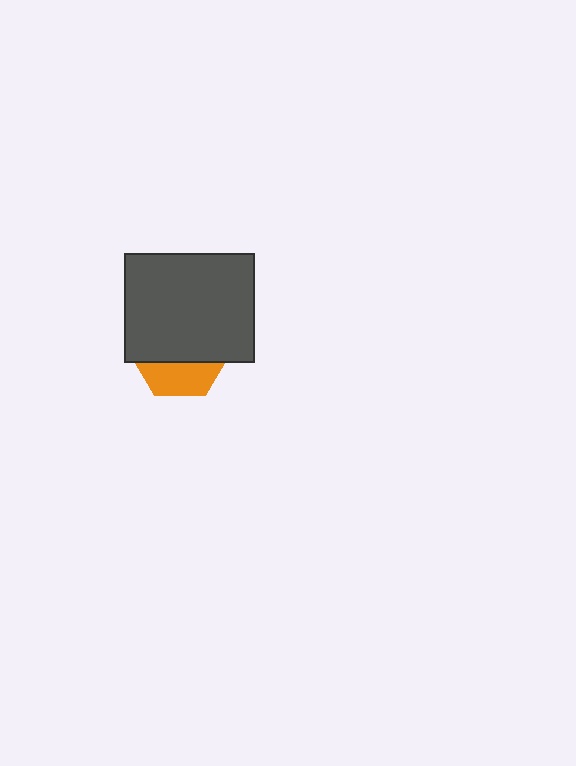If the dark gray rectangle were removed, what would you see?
You would see the complete orange hexagon.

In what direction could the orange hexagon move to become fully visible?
The orange hexagon could move down. That would shift it out from behind the dark gray rectangle entirely.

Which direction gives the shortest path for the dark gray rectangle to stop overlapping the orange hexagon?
Moving up gives the shortest separation.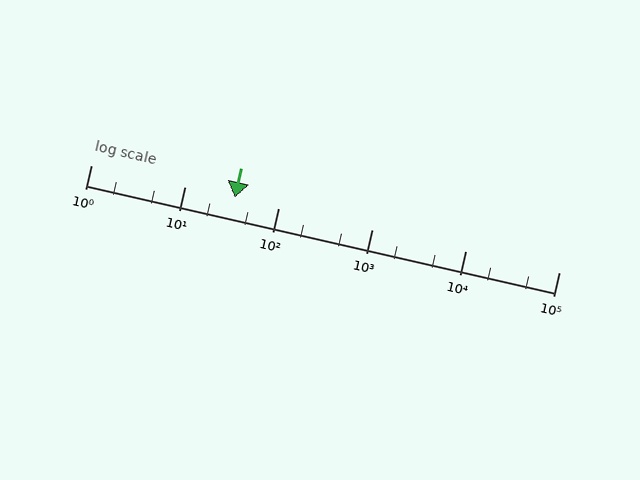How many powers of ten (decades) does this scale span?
The scale spans 5 decades, from 1 to 100000.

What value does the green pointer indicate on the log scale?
The pointer indicates approximately 34.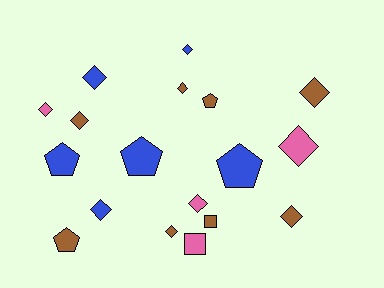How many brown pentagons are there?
There are 2 brown pentagons.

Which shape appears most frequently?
Diamond, with 11 objects.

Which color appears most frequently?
Brown, with 8 objects.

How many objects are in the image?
There are 18 objects.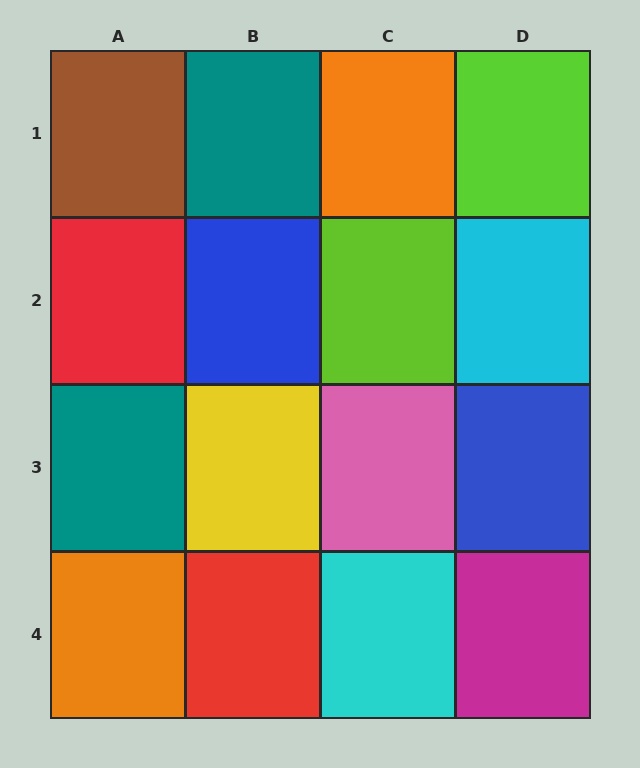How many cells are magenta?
1 cell is magenta.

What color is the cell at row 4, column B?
Red.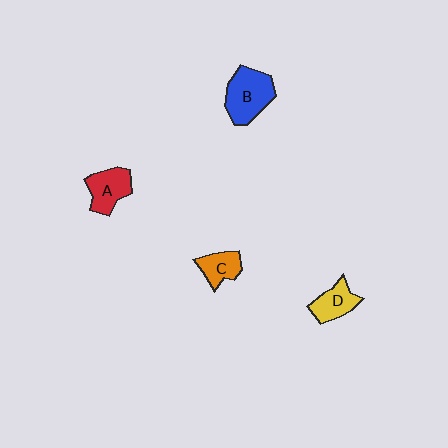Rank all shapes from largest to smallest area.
From largest to smallest: B (blue), A (red), D (yellow), C (orange).